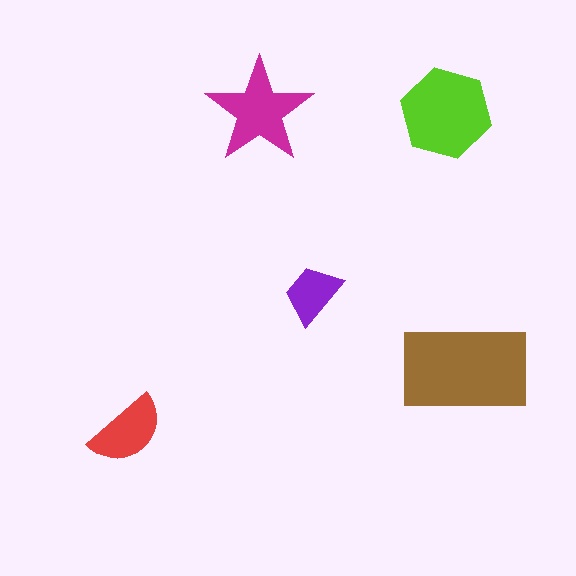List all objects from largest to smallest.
The brown rectangle, the lime hexagon, the magenta star, the red semicircle, the purple trapezoid.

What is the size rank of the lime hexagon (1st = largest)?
2nd.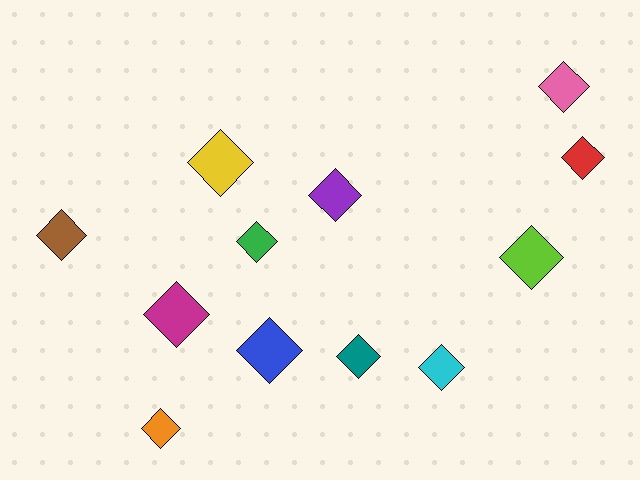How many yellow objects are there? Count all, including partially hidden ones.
There is 1 yellow object.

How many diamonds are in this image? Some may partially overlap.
There are 12 diamonds.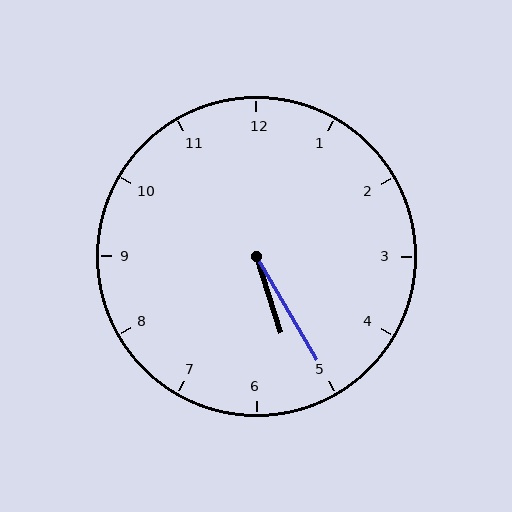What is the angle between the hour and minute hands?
Approximately 12 degrees.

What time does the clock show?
5:25.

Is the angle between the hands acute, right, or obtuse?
It is acute.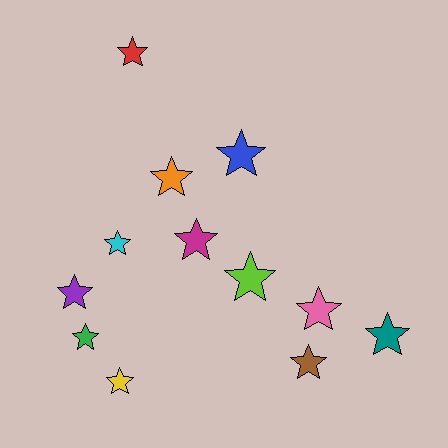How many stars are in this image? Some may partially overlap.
There are 12 stars.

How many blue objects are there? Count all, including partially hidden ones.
There is 1 blue object.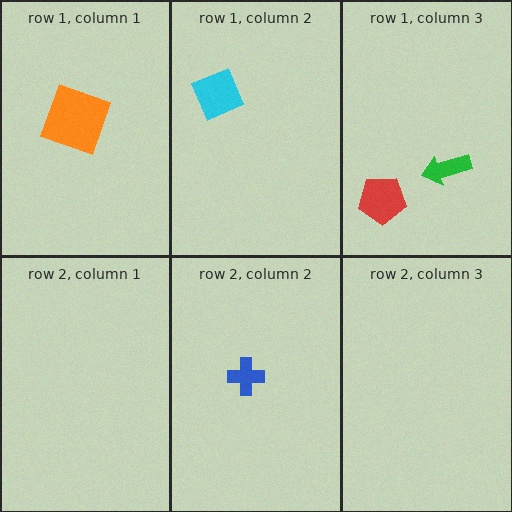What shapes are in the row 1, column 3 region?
The green arrow, the red pentagon.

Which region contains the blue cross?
The row 2, column 2 region.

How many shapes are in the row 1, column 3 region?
2.